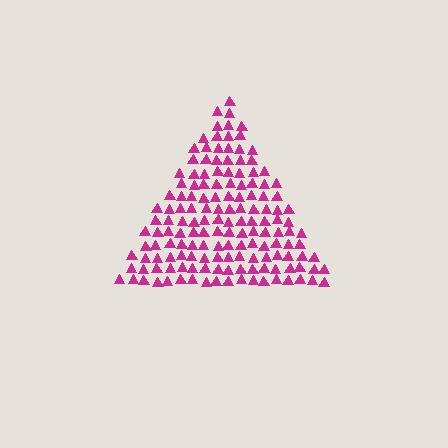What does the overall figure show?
The overall figure shows a triangle.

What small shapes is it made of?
It is made of small triangles.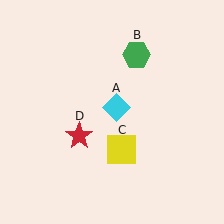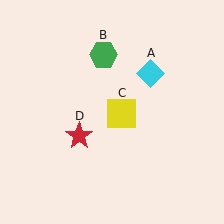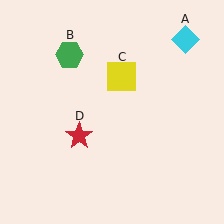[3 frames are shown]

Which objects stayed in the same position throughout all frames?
Red star (object D) remained stationary.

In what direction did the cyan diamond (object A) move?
The cyan diamond (object A) moved up and to the right.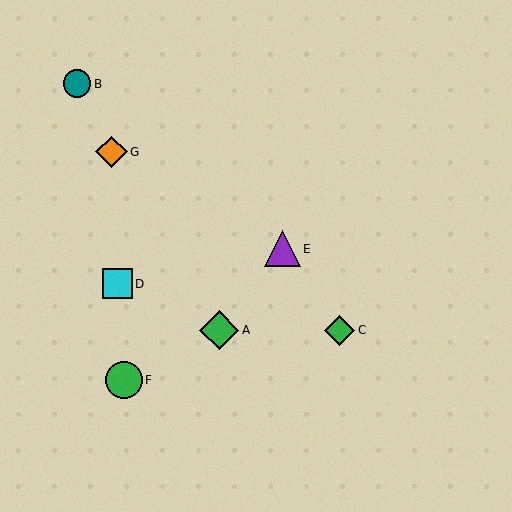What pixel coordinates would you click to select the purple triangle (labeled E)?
Click at (282, 249) to select the purple triangle E.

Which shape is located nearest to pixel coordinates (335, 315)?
The green diamond (labeled C) at (340, 330) is nearest to that location.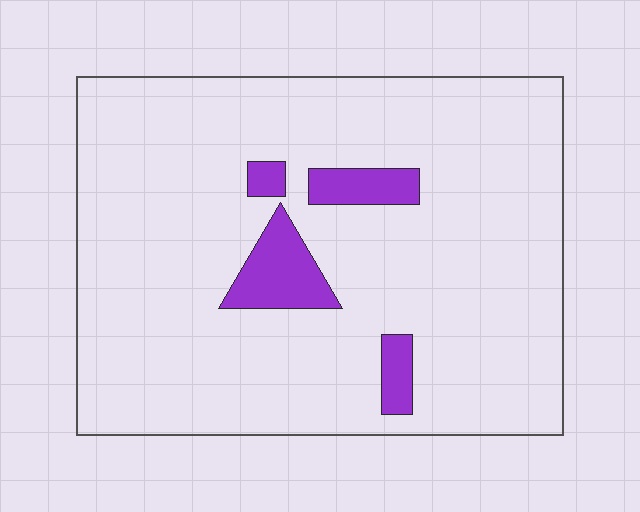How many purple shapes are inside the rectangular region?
4.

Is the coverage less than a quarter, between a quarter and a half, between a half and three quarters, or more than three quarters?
Less than a quarter.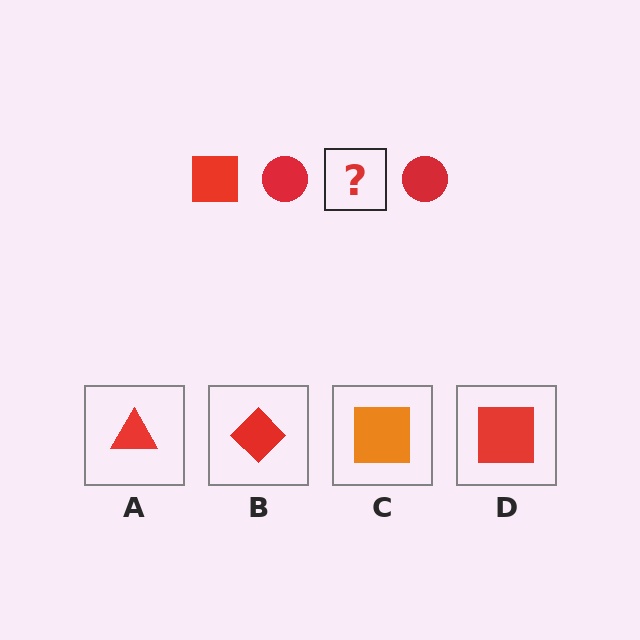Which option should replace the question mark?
Option D.